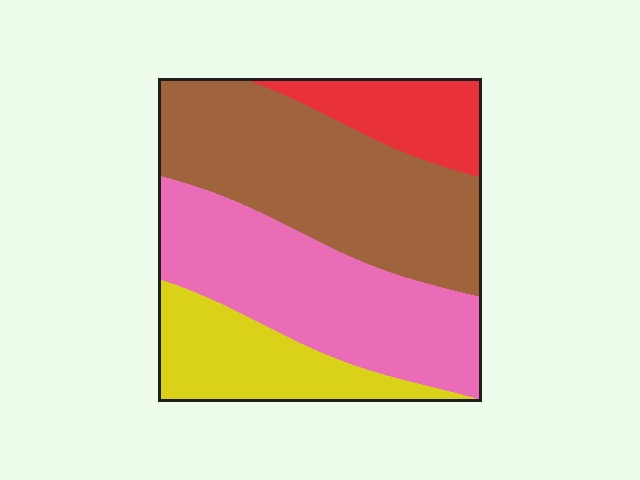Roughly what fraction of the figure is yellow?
Yellow covers about 15% of the figure.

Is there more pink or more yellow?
Pink.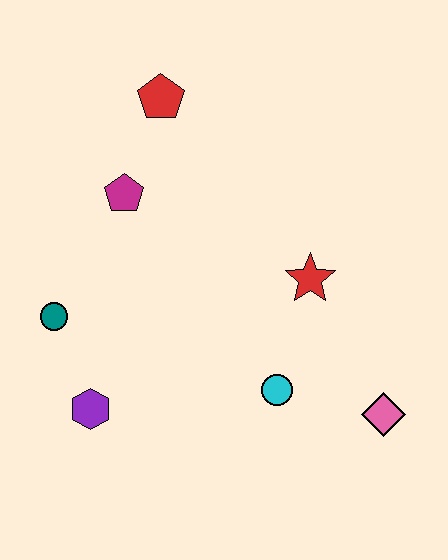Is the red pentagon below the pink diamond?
No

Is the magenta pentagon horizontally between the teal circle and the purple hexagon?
No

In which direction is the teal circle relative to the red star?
The teal circle is to the left of the red star.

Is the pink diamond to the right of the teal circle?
Yes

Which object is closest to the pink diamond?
The cyan circle is closest to the pink diamond.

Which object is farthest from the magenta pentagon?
The pink diamond is farthest from the magenta pentagon.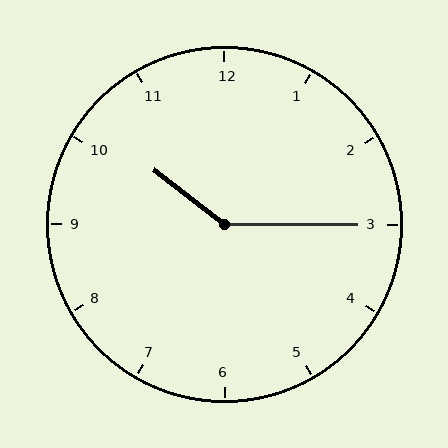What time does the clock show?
10:15.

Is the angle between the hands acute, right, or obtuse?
It is obtuse.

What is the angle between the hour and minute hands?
Approximately 142 degrees.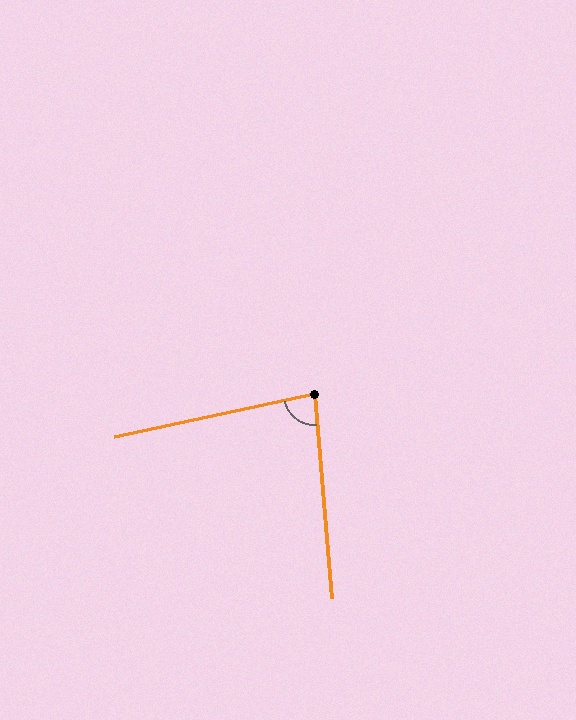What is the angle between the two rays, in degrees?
Approximately 83 degrees.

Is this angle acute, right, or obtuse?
It is acute.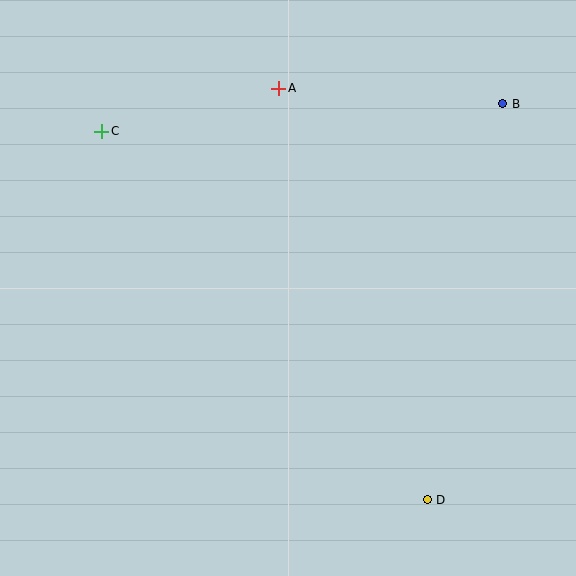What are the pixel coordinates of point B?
Point B is at (503, 104).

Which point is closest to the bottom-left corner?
Point D is closest to the bottom-left corner.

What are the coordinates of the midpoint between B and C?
The midpoint between B and C is at (302, 117).